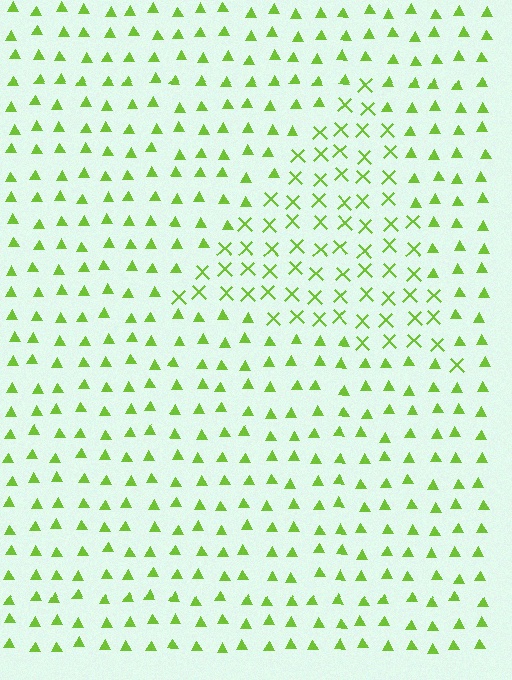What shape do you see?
I see a triangle.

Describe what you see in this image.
The image is filled with small lime elements arranged in a uniform grid. A triangle-shaped region contains X marks, while the surrounding area contains triangles. The boundary is defined purely by the change in element shape.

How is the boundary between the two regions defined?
The boundary is defined by a change in element shape: X marks inside vs. triangles outside. All elements share the same color and spacing.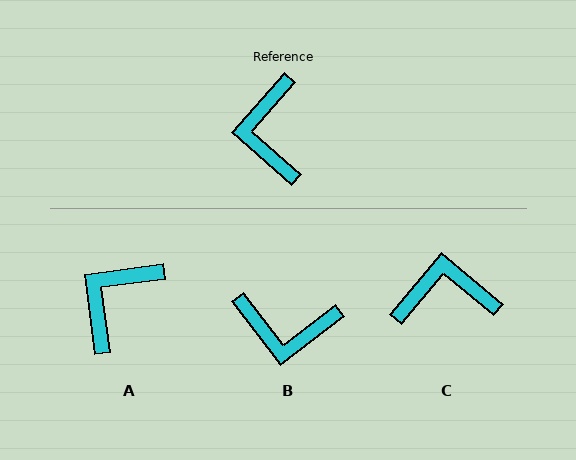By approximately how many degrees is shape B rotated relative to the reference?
Approximately 79 degrees counter-clockwise.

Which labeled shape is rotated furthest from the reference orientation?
C, about 88 degrees away.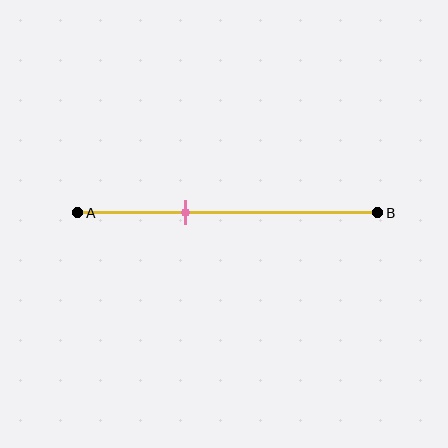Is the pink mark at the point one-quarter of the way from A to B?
No, the mark is at about 35% from A, not at the 25% one-quarter point.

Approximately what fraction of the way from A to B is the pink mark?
The pink mark is approximately 35% of the way from A to B.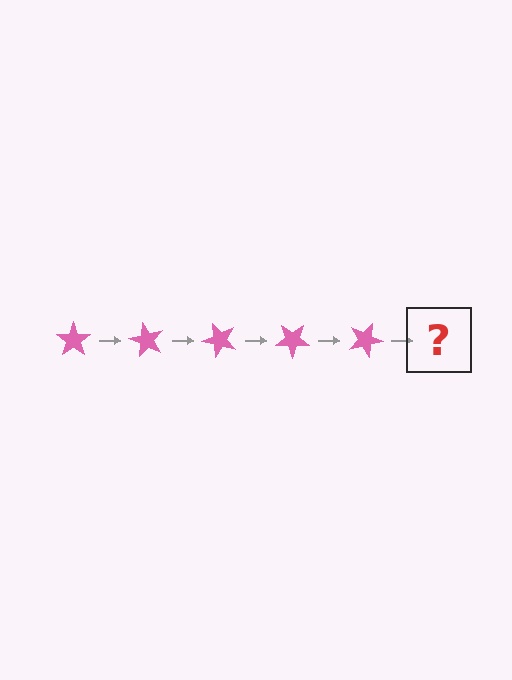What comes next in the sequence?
The next element should be a pink star rotated 300 degrees.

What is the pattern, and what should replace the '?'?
The pattern is that the star rotates 60 degrees each step. The '?' should be a pink star rotated 300 degrees.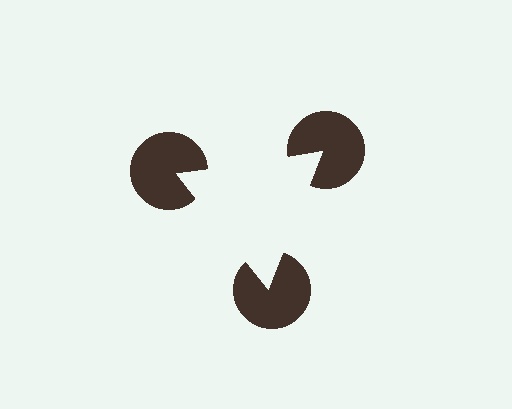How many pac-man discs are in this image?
There are 3 — one at each vertex of the illusory triangle.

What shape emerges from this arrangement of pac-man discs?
An illusory triangle — its edges are inferred from the aligned wedge cuts in the pac-man discs, not physically drawn.